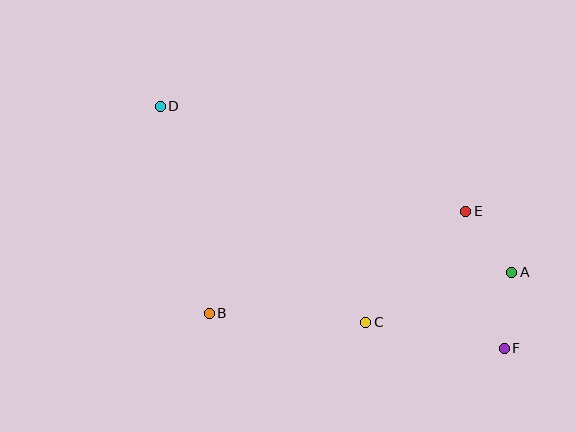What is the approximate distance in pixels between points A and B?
The distance between A and B is approximately 305 pixels.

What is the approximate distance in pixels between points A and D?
The distance between A and D is approximately 388 pixels.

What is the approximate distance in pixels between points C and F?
The distance between C and F is approximately 141 pixels.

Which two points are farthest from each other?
Points D and F are farthest from each other.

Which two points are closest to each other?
Points A and E are closest to each other.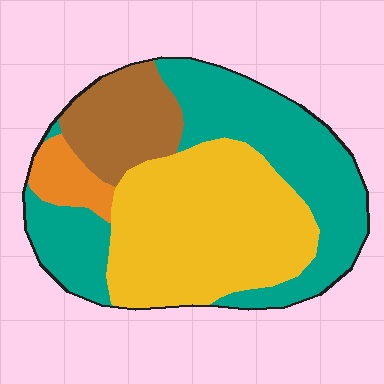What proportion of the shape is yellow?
Yellow takes up between a third and a half of the shape.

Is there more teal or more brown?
Teal.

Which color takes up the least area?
Orange, at roughly 5%.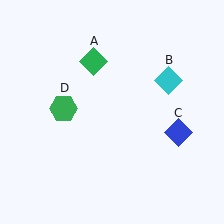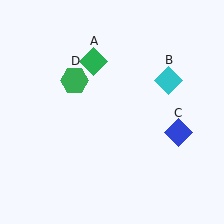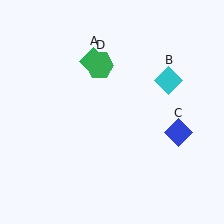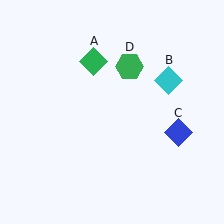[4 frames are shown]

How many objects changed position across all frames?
1 object changed position: green hexagon (object D).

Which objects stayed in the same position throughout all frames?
Green diamond (object A) and cyan diamond (object B) and blue diamond (object C) remained stationary.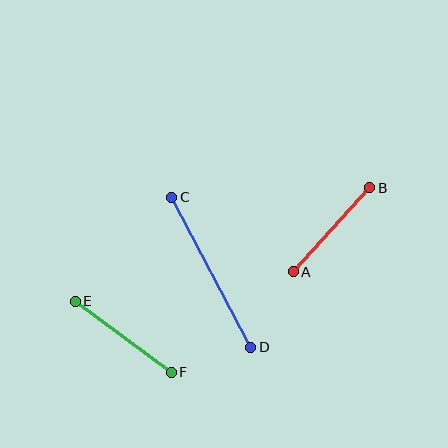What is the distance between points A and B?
The distance is approximately 113 pixels.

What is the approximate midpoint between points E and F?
The midpoint is at approximately (123, 337) pixels.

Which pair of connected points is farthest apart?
Points C and D are farthest apart.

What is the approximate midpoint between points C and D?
The midpoint is at approximately (211, 272) pixels.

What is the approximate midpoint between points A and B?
The midpoint is at approximately (331, 230) pixels.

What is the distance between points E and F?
The distance is approximately 119 pixels.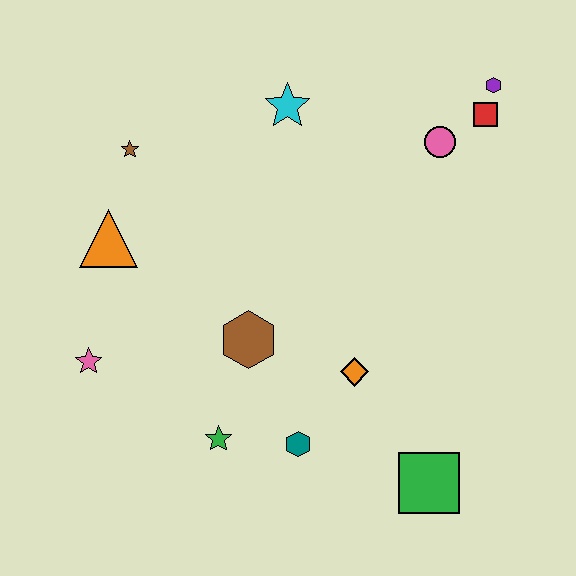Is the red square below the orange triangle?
No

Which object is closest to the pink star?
The orange triangle is closest to the pink star.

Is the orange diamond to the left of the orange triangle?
No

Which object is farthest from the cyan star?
The green square is farthest from the cyan star.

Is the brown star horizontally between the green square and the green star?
No